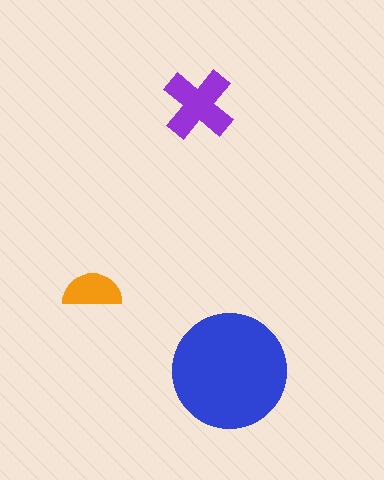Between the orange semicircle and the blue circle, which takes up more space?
The blue circle.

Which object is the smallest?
The orange semicircle.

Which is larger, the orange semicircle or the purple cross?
The purple cross.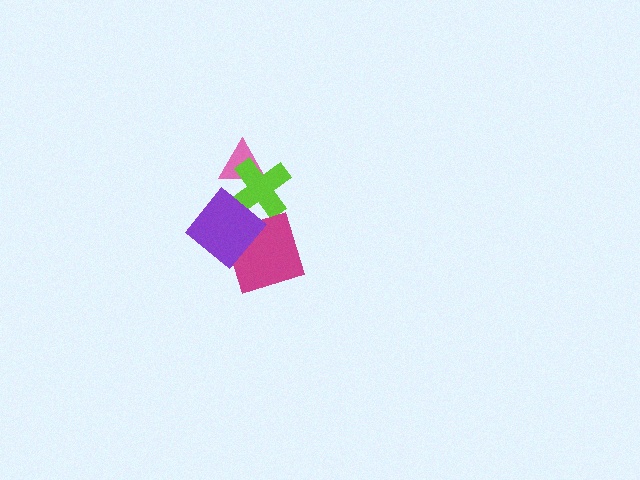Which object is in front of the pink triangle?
The lime cross is in front of the pink triangle.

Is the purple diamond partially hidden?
No, no other shape covers it.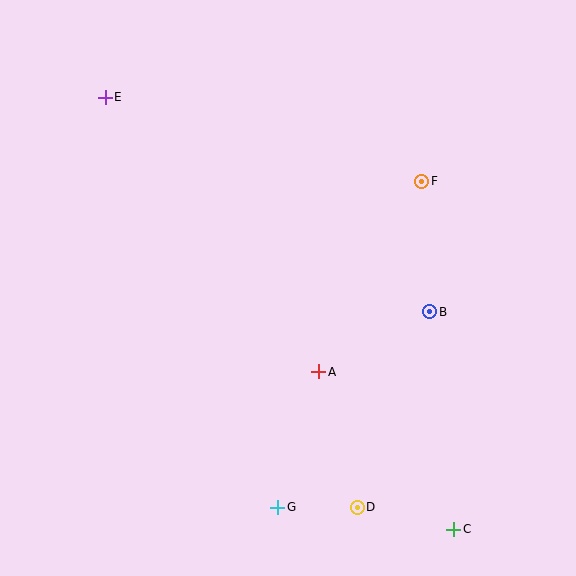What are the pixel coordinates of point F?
Point F is at (422, 181).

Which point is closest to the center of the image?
Point A at (319, 372) is closest to the center.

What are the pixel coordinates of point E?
Point E is at (105, 97).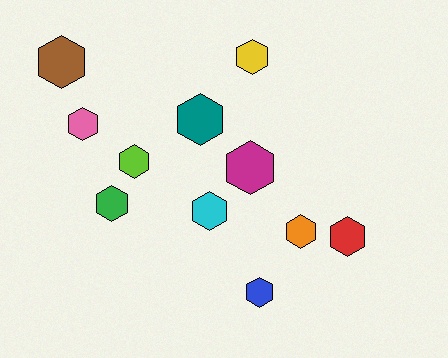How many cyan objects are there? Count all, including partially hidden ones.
There is 1 cyan object.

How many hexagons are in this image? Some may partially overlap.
There are 11 hexagons.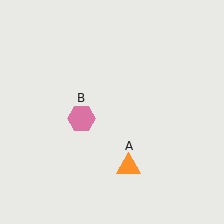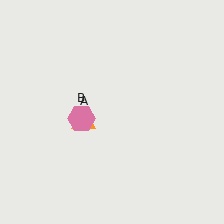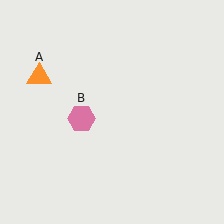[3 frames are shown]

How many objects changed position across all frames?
1 object changed position: orange triangle (object A).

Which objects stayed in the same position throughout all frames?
Pink hexagon (object B) remained stationary.